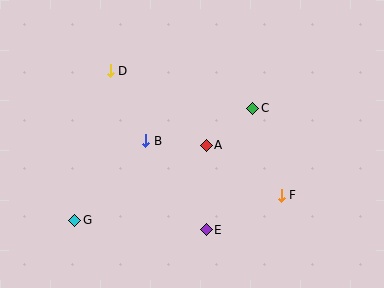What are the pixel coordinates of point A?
Point A is at (206, 145).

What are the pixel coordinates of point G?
Point G is at (75, 220).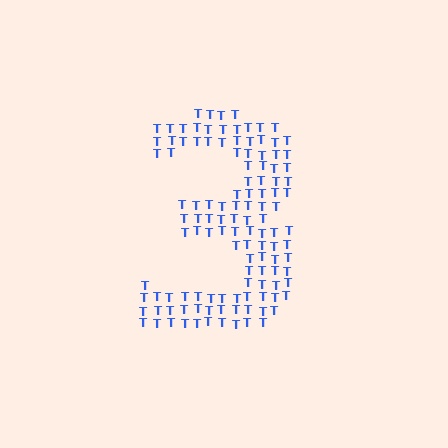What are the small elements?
The small elements are letter T's.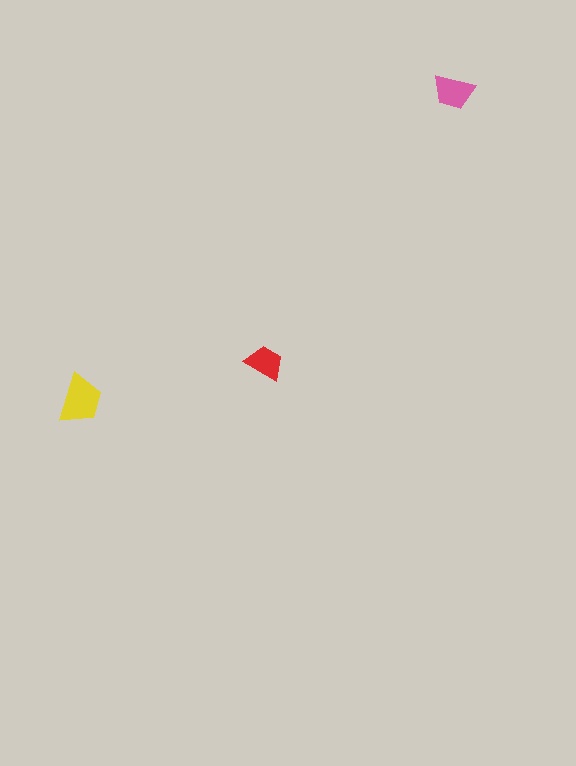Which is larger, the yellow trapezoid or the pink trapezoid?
The yellow one.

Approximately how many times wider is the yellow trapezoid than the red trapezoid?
About 1.5 times wider.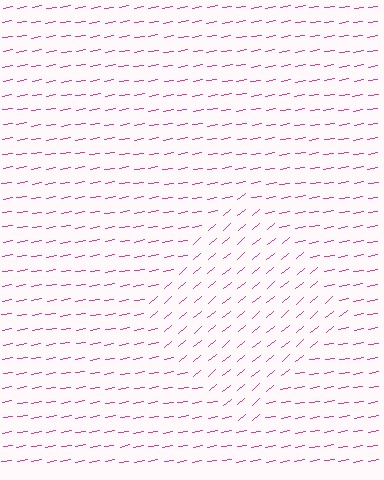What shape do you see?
I see a diamond.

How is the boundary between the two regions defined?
The boundary is defined purely by a change in line orientation (approximately 31 degrees difference). All lines are the same color and thickness.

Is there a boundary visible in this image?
Yes, there is a texture boundary formed by a change in line orientation.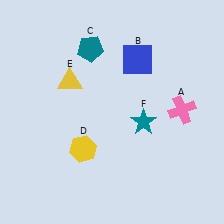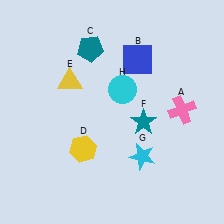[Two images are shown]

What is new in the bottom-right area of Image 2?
A cyan star (G) was added in the bottom-right area of Image 2.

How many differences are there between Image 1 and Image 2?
There are 2 differences between the two images.